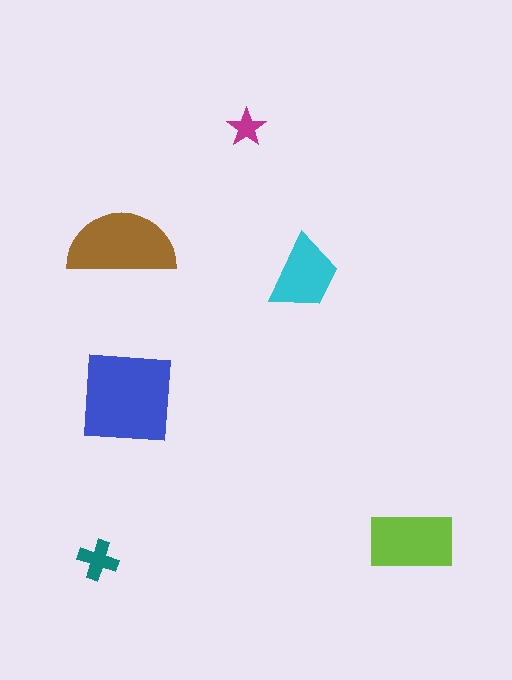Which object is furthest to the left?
The teal cross is leftmost.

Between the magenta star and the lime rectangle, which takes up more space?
The lime rectangle.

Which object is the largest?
The blue square.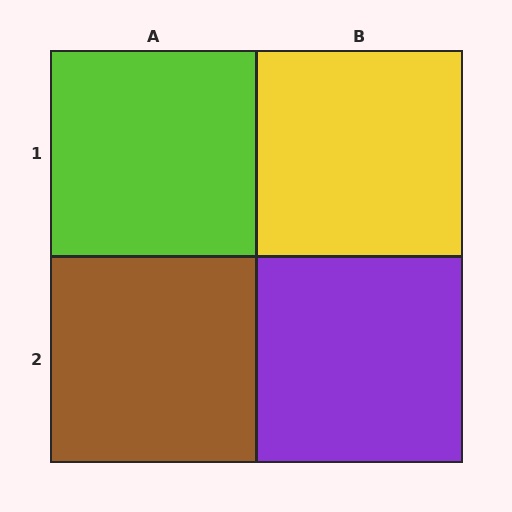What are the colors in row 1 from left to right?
Lime, yellow.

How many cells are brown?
1 cell is brown.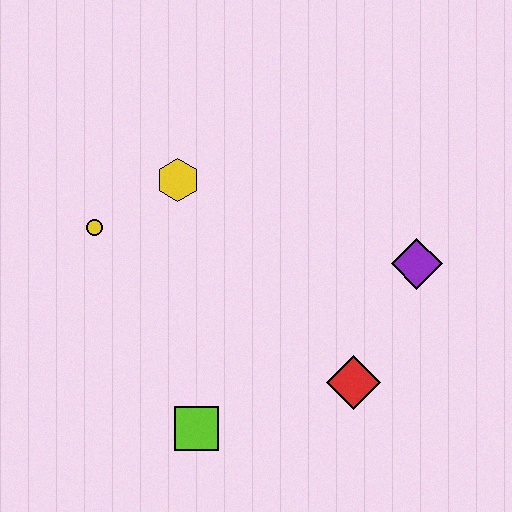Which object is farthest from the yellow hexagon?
The red diamond is farthest from the yellow hexagon.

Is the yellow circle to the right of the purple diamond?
No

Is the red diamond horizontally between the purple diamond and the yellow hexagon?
Yes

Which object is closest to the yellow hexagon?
The yellow circle is closest to the yellow hexagon.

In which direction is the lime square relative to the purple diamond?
The lime square is to the left of the purple diamond.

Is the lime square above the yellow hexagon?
No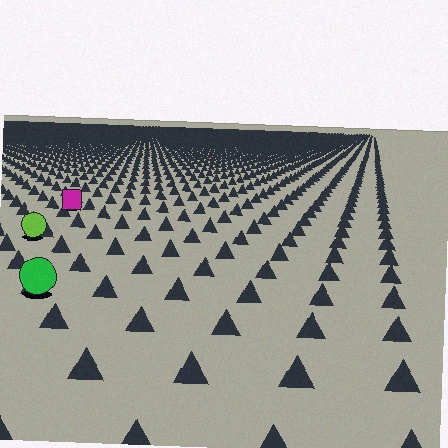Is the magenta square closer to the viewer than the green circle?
No. The green circle is closer — you can tell from the texture gradient: the ground texture is coarser near it.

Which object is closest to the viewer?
The green circle is closest. The texture marks near it are larger and more spread out.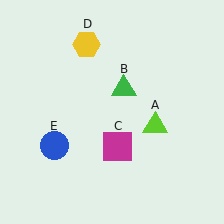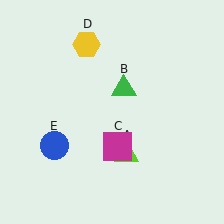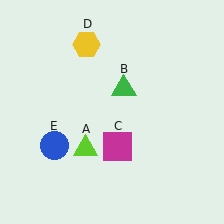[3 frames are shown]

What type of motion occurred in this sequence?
The lime triangle (object A) rotated clockwise around the center of the scene.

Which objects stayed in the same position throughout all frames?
Green triangle (object B) and magenta square (object C) and yellow hexagon (object D) and blue circle (object E) remained stationary.